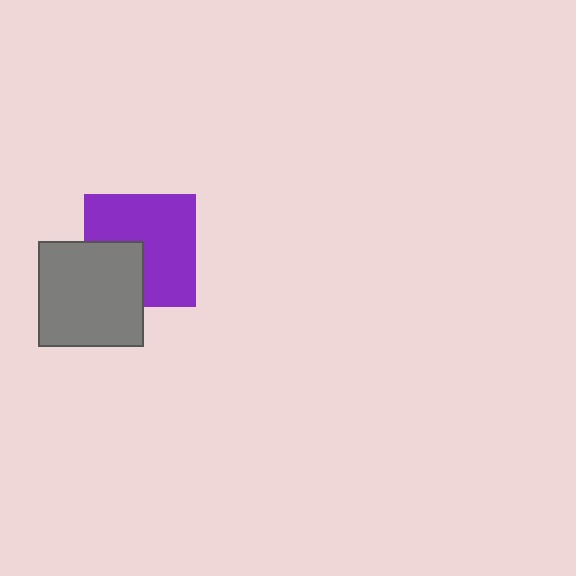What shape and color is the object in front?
The object in front is a gray square.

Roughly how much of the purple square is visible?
Most of it is visible (roughly 69%).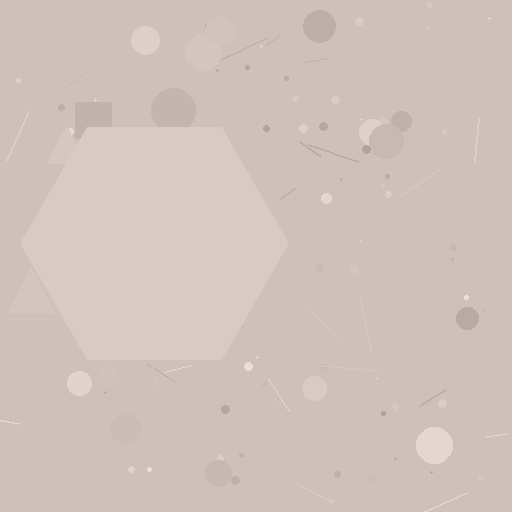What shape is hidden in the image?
A hexagon is hidden in the image.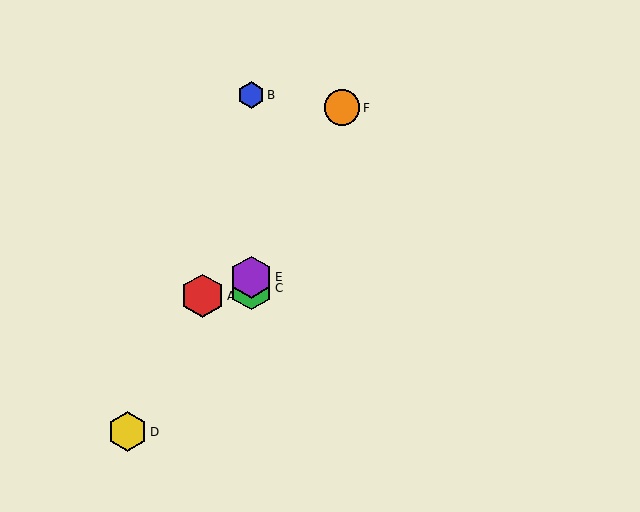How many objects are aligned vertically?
3 objects (B, C, E) are aligned vertically.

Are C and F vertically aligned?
No, C is at x≈251 and F is at x≈342.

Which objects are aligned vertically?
Objects B, C, E are aligned vertically.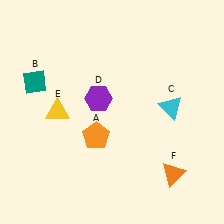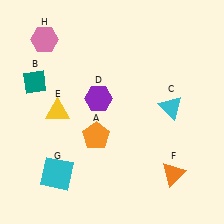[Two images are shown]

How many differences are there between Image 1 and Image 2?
There are 2 differences between the two images.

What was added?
A cyan square (G), a pink hexagon (H) were added in Image 2.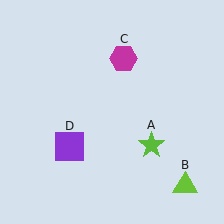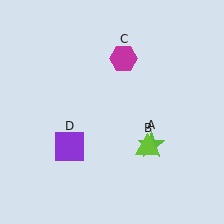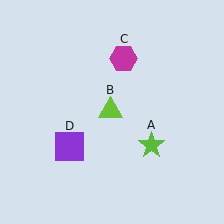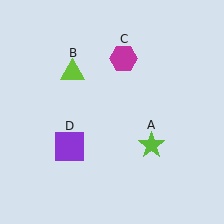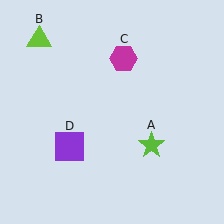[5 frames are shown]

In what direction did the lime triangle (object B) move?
The lime triangle (object B) moved up and to the left.